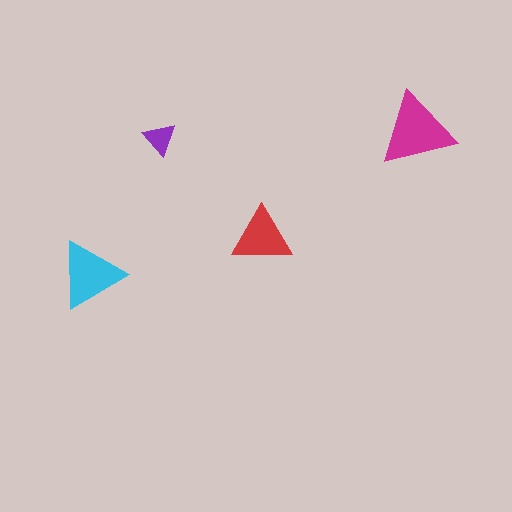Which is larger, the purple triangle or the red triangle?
The red one.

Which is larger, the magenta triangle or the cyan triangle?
The magenta one.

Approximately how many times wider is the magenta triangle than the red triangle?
About 1.5 times wider.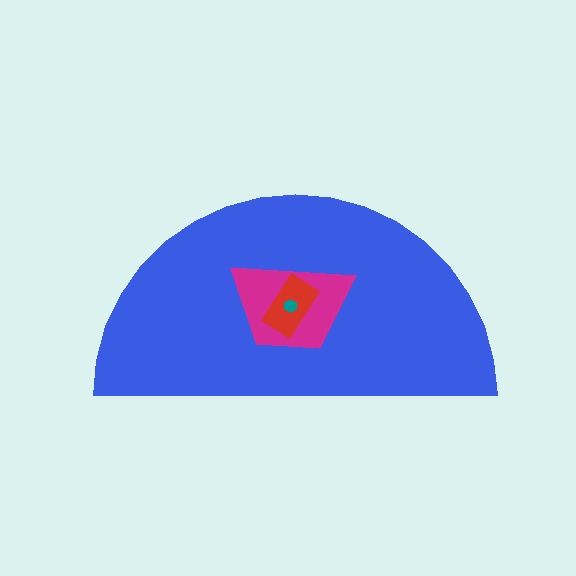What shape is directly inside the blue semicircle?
The magenta trapezoid.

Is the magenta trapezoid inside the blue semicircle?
Yes.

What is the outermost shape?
The blue semicircle.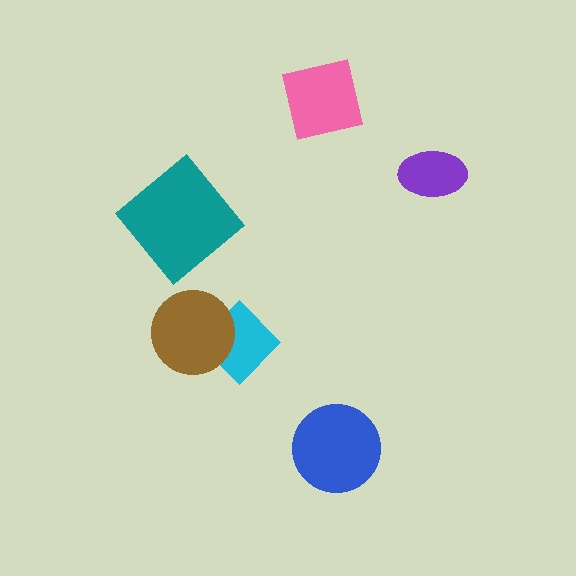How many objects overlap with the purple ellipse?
0 objects overlap with the purple ellipse.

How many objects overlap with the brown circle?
1 object overlaps with the brown circle.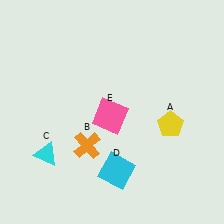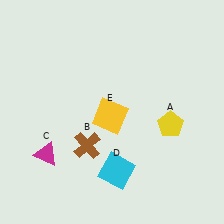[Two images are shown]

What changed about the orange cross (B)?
In Image 1, B is orange. In Image 2, it changed to brown.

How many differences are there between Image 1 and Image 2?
There are 3 differences between the two images.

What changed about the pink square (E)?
In Image 1, E is pink. In Image 2, it changed to yellow.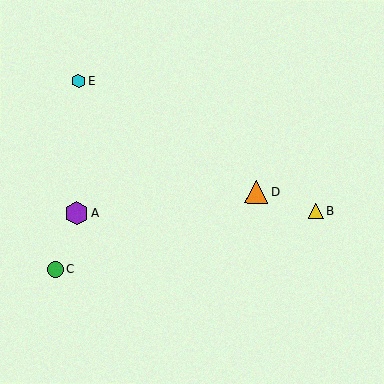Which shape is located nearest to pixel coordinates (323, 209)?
The yellow triangle (labeled B) at (316, 211) is nearest to that location.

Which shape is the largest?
The orange triangle (labeled D) is the largest.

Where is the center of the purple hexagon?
The center of the purple hexagon is at (77, 213).